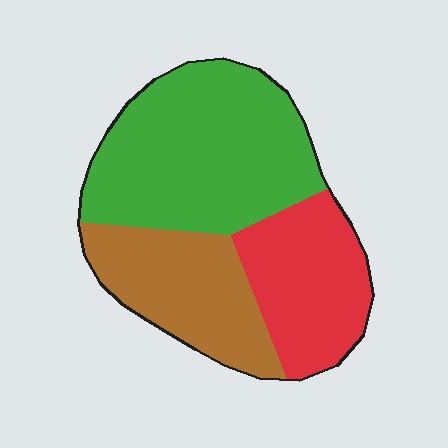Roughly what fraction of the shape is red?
Red covers 26% of the shape.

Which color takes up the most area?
Green, at roughly 45%.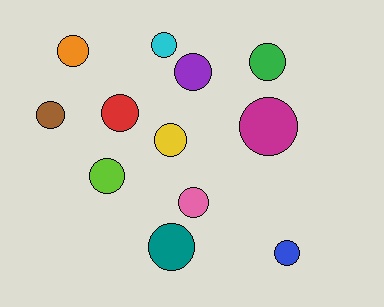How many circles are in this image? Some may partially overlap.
There are 12 circles.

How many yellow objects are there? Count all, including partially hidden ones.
There is 1 yellow object.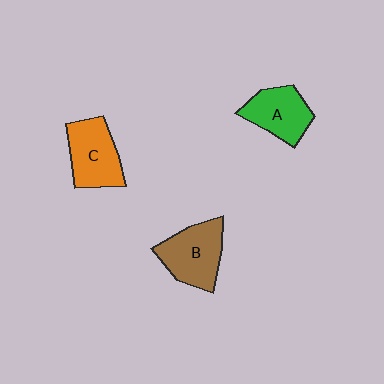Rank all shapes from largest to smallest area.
From largest to smallest: B (brown), C (orange), A (green).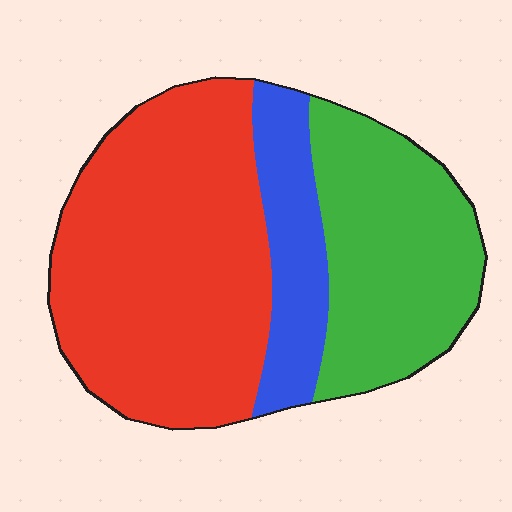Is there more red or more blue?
Red.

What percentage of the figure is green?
Green covers 32% of the figure.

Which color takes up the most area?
Red, at roughly 55%.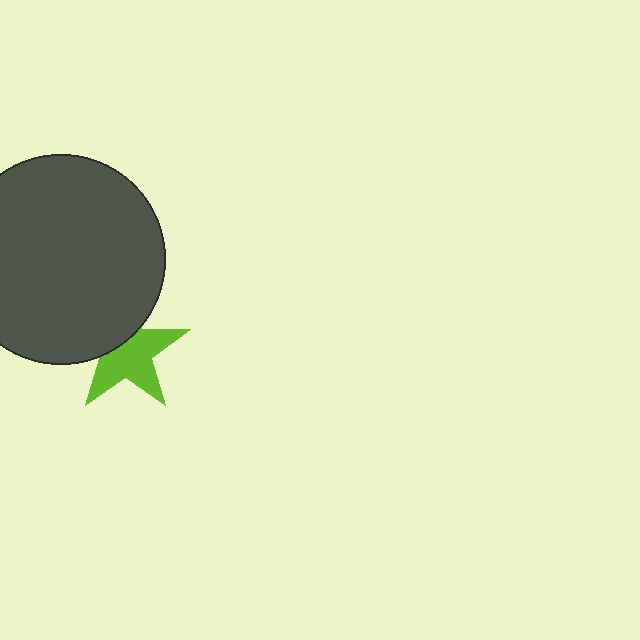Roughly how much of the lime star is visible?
About half of it is visible (roughly 63%).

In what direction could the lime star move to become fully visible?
The lime star could move down. That would shift it out from behind the dark gray circle entirely.